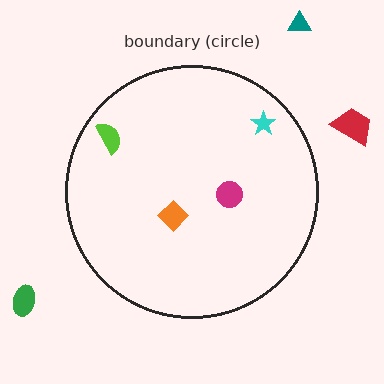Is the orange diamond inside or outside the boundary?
Inside.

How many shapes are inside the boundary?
4 inside, 3 outside.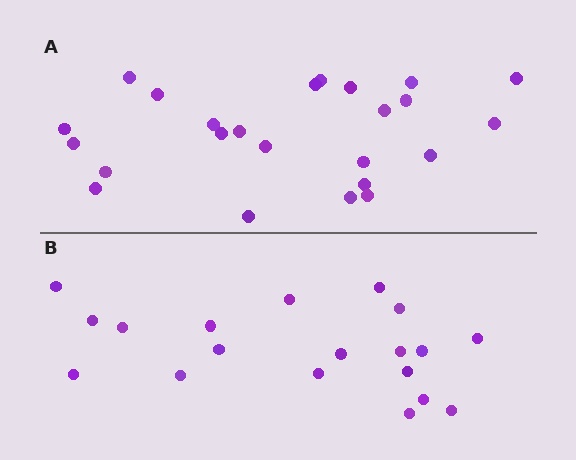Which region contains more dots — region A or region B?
Region A (the top region) has more dots.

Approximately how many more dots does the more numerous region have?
Region A has about 5 more dots than region B.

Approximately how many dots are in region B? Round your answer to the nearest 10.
About 20 dots. (The exact count is 19, which rounds to 20.)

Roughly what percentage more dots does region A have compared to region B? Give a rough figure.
About 25% more.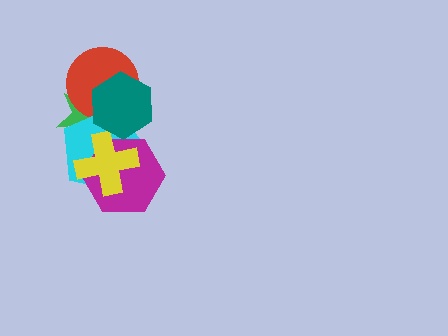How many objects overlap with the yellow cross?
3 objects overlap with the yellow cross.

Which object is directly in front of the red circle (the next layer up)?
The cyan pentagon is directly in front of the red circle.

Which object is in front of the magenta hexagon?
The yellow cross is in front of the magenta hexagon.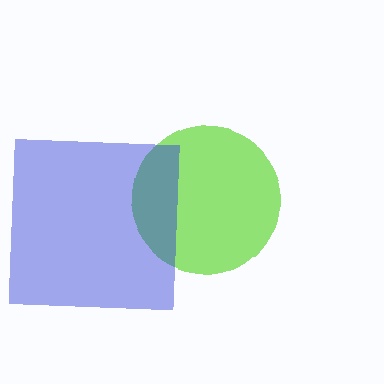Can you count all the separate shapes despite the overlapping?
Yes, there are 2 separate shapes.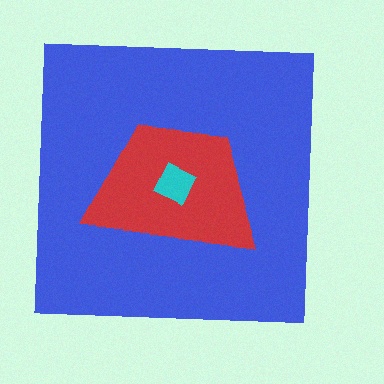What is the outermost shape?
The blue square.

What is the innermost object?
The cyan diamond.